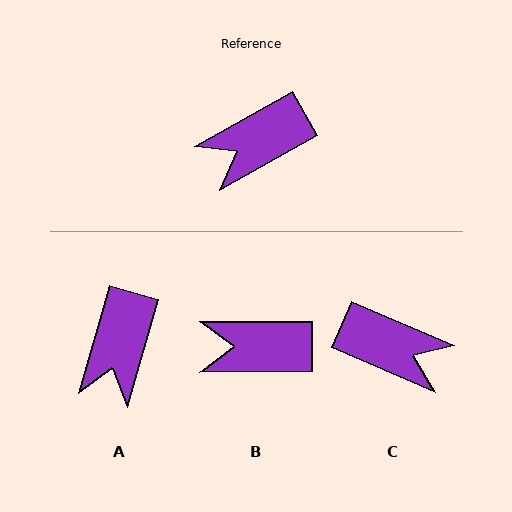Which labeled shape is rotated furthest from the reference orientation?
C, about 128 degrees away.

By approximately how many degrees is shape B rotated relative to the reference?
Approximately 29 degrees clockwise.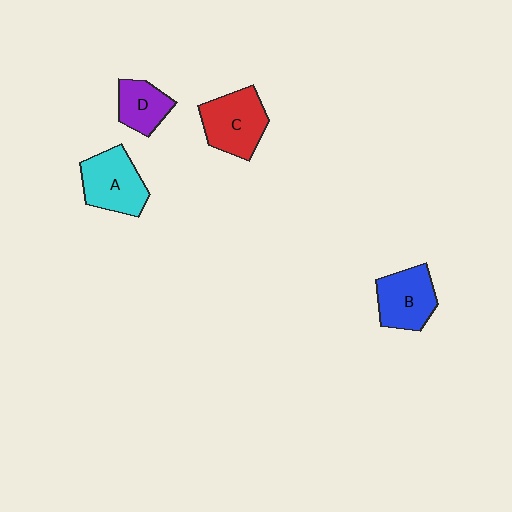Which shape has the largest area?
Shape C (red).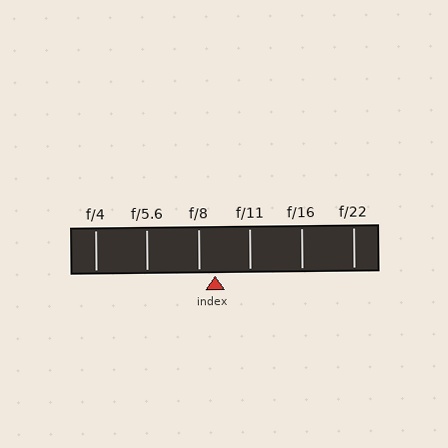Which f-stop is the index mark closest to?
The index mark is closest to f/8.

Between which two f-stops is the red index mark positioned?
The index mark is between f/8 and f/11.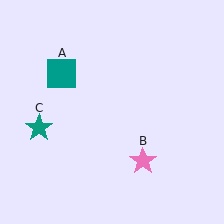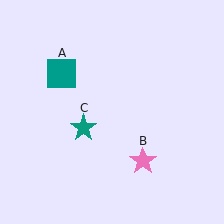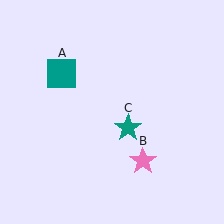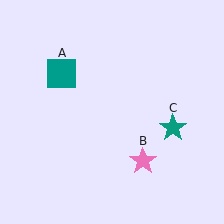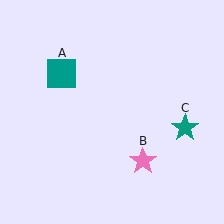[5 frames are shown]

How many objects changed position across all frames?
1 object changed position: teal star (object C).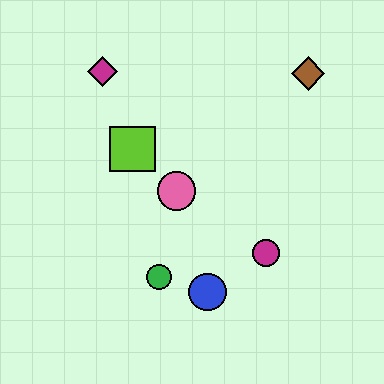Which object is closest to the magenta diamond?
The lime square is closest to the magenta diamond.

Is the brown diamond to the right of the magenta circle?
Yes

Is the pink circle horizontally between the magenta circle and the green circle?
Yes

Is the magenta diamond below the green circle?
No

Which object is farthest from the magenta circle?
The magenta diamond is farthest from the magenta circle.